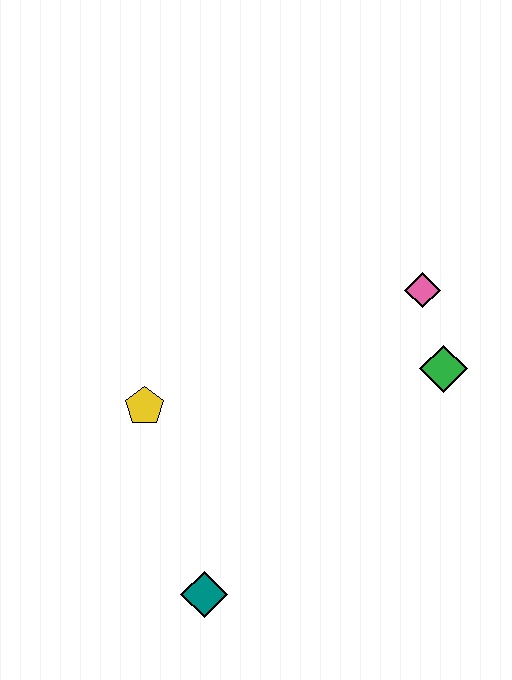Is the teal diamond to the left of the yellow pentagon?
No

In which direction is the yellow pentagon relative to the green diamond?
The yellow pentagon is to the left of the green diamond.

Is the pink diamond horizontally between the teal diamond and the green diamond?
Yes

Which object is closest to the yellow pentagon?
The teal diamond is closest to the yellow pentagon.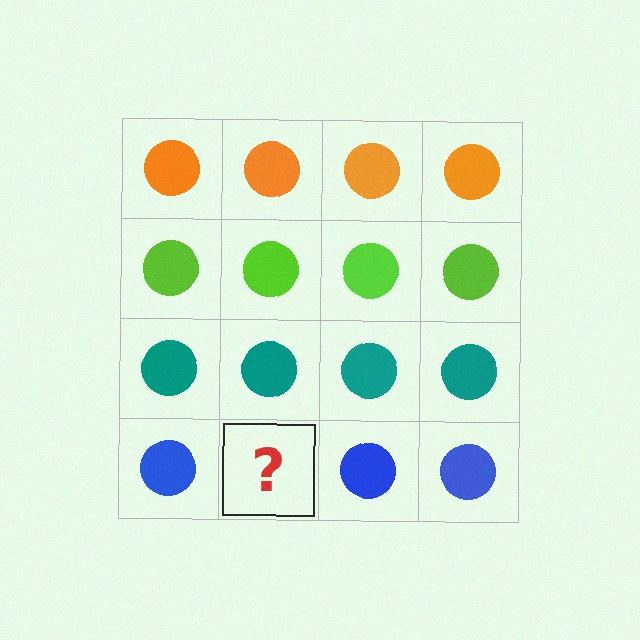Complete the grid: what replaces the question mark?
The question mark should be replaced with a blue circle.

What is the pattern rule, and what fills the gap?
The rule is that each row has a consistent color. The gap should be filled with a blue circle.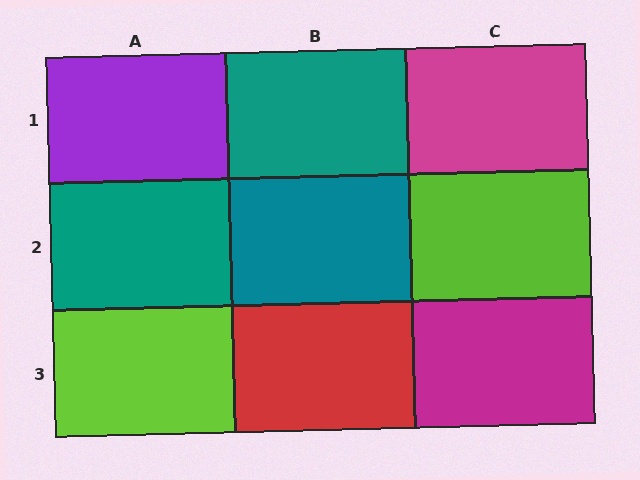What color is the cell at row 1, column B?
Teal.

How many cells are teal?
3 cells are teal.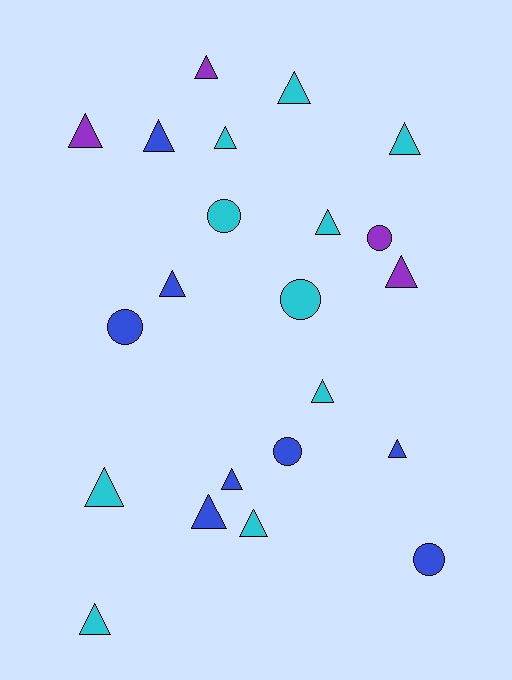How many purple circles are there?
There is 1 purple circle.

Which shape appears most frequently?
Triangle, with 16 objects.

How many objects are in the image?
There are 22 objects.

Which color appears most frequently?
Cyan, with 10 objects.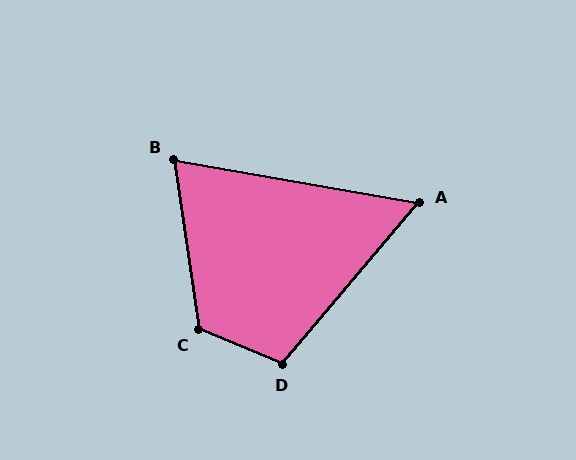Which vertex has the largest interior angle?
C, at approximately 121 degrees.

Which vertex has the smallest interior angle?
A, at approximately 59 degrees.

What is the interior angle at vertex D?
Approximately 108 degrees (obtuse).